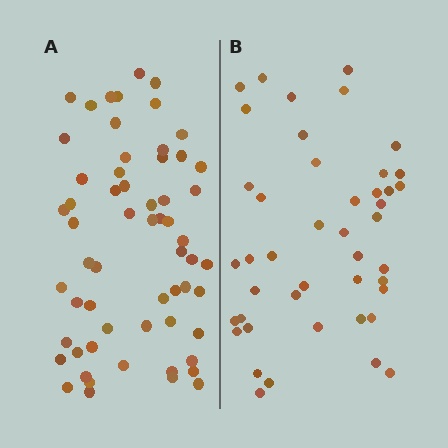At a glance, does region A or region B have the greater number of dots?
Region A (the left region) has more dots.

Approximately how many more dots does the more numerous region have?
Region A has approximately 15 more dots than region B.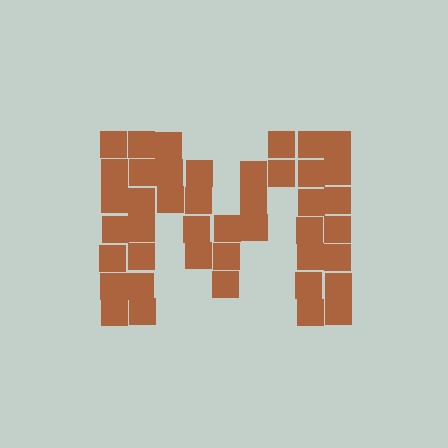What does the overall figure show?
The overall figure shows the letter M.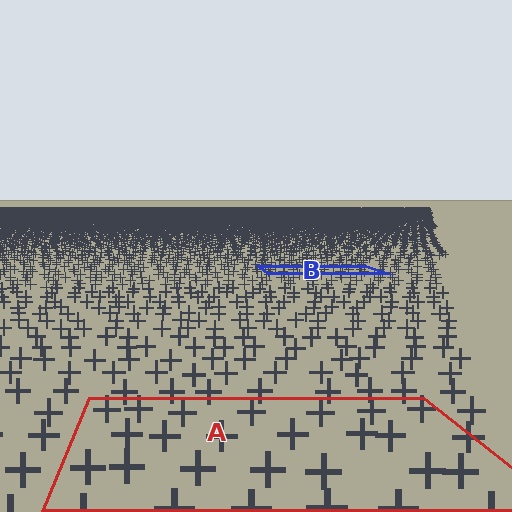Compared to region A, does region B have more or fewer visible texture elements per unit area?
Region B has more texture elements per unit area — they are packed more densely because it is farther away.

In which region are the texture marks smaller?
The texture marks are smaller in region B, because it is farther away.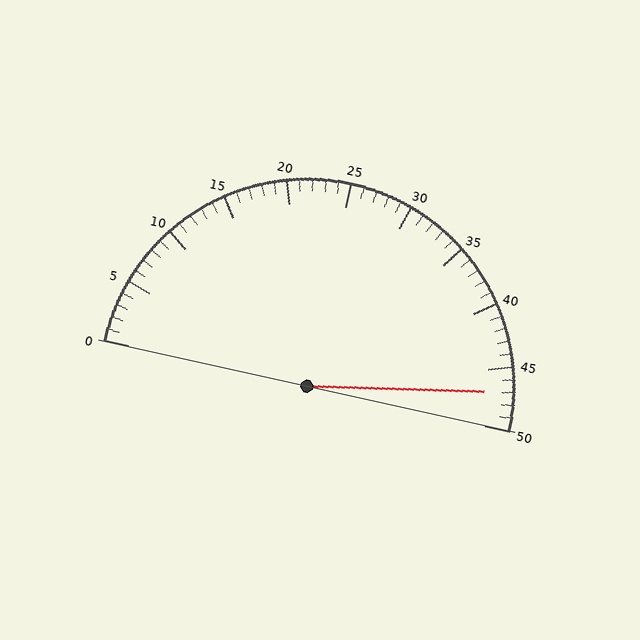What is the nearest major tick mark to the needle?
The nearest major tick mark is 45.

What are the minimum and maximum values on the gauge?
The gauge ranges from 0 to 50.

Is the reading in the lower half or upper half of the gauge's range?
The reading is in the upper half of the range (0 to 50).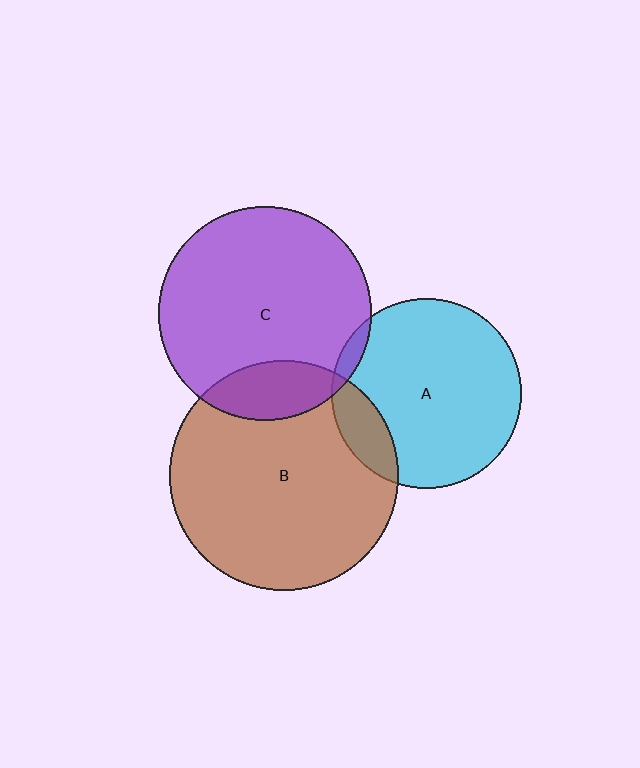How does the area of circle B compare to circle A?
Approximately 1.5 times.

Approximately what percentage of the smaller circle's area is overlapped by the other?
Approximately 5%.